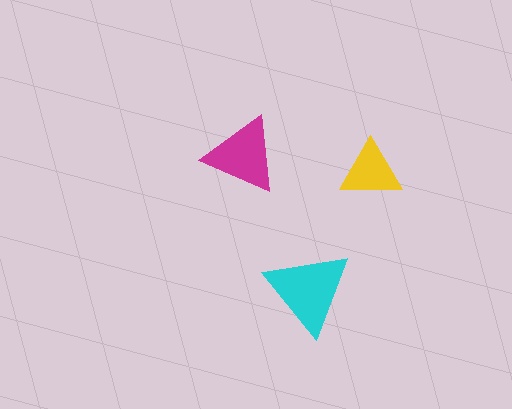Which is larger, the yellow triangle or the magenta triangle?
The magenta one.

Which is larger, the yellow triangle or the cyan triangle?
The cyan one.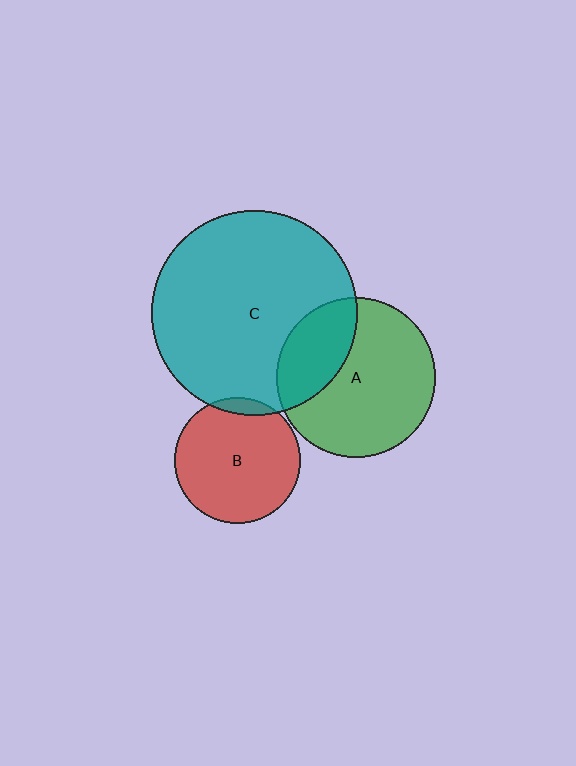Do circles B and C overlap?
Yes.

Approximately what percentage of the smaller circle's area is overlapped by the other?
Approximately 5%.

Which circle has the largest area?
Circle C (teal).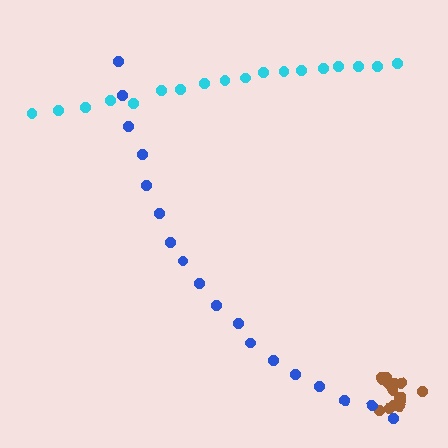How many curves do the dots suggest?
There are 3 distinct paths.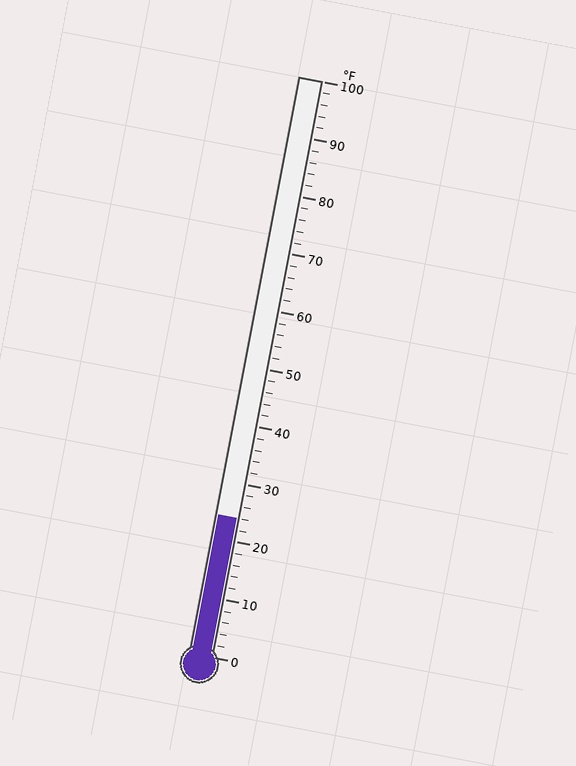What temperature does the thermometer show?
The thermometer shows approximately 24°F.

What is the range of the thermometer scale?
The thermometer scale ranges from 0°F to 100°F.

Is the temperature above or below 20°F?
The temperature is above 20°F.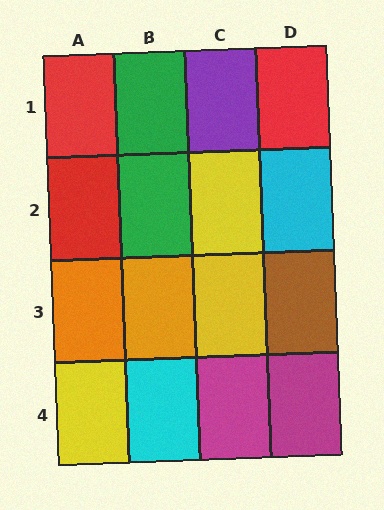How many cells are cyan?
2 cells are cyan.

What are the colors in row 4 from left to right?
Yellow, cyan, magenta, magenta.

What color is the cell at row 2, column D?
Cyan.